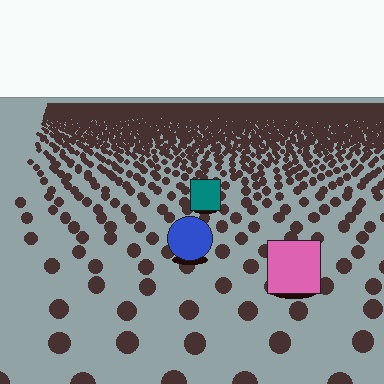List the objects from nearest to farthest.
From nearest to farthest: the pink square, the blue circle, the teal square.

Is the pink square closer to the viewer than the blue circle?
Yes. The pink square is closer — you can tell from the texture gradient: the ground texture is coarser near it.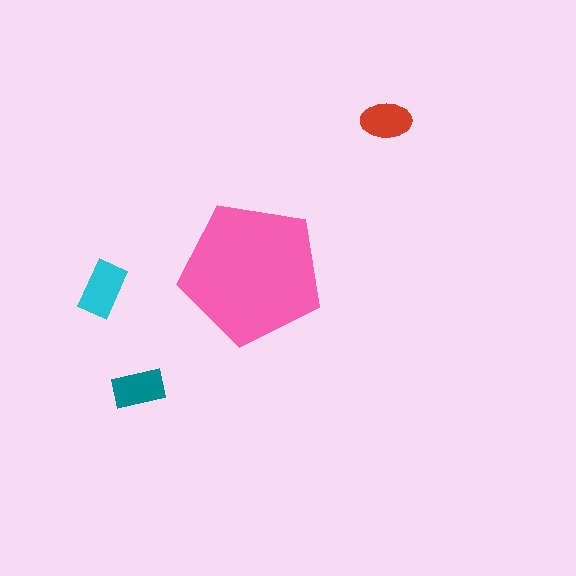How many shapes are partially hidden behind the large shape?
0 shapes are partially hidden.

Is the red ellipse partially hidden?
No, the red ellipse is fully visible.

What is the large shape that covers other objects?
A pink pentagon.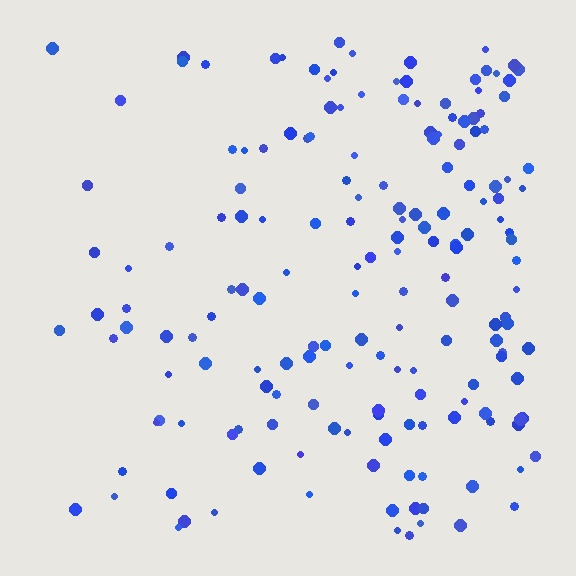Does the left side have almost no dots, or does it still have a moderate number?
Still a moderate number, just noticeably fewer than the right.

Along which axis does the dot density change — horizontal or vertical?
Horizontal.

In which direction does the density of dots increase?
From left to right, with the right side densest.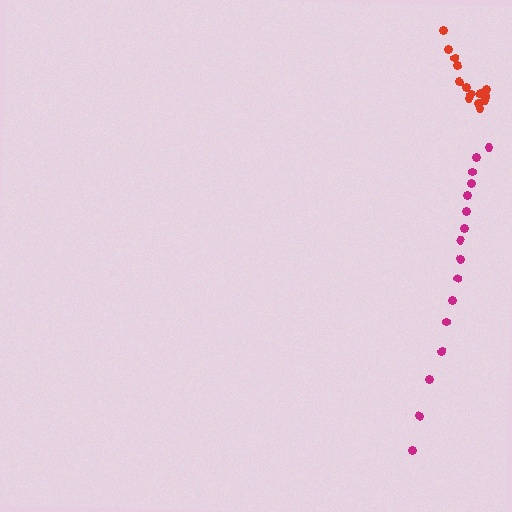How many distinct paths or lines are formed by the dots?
There are 2 distinct paths.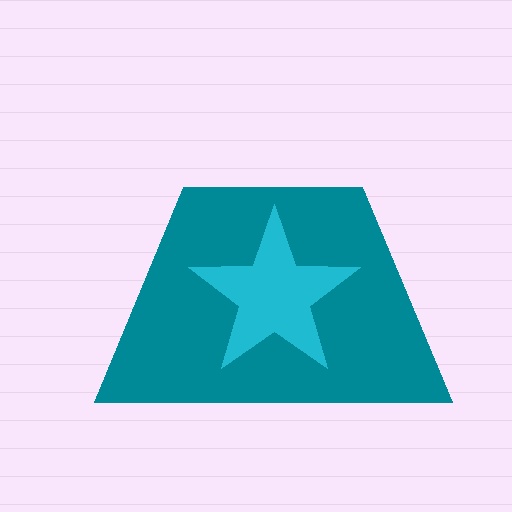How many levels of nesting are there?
2.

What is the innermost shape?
The cyan star.